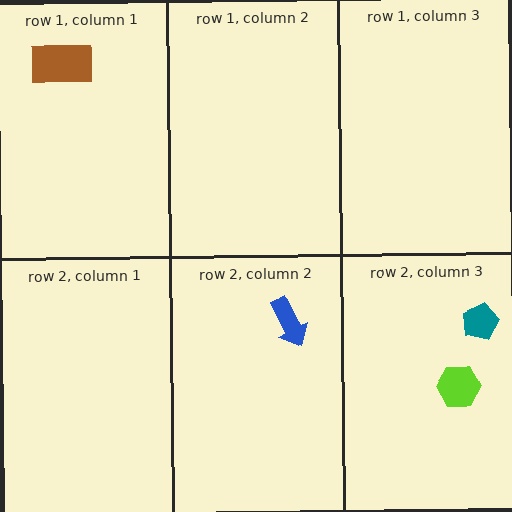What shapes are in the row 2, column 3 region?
The teal pentagon, the lime hexagon.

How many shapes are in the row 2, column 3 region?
2.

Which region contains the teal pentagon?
The row 2, column 3 region.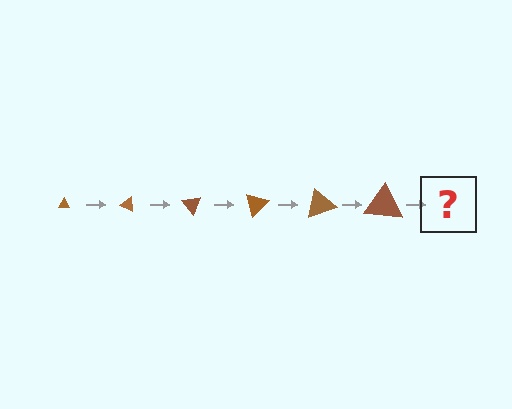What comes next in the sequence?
The next element should be a triangle, larger than the previous one and rotated 150 degrees from the start.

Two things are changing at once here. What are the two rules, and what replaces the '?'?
The two rules are that the triangle grows larger each step and it rotates 25 degrees each step. The '?' should be a triangle, larger than the previous one and rotated 150 degrees from the start.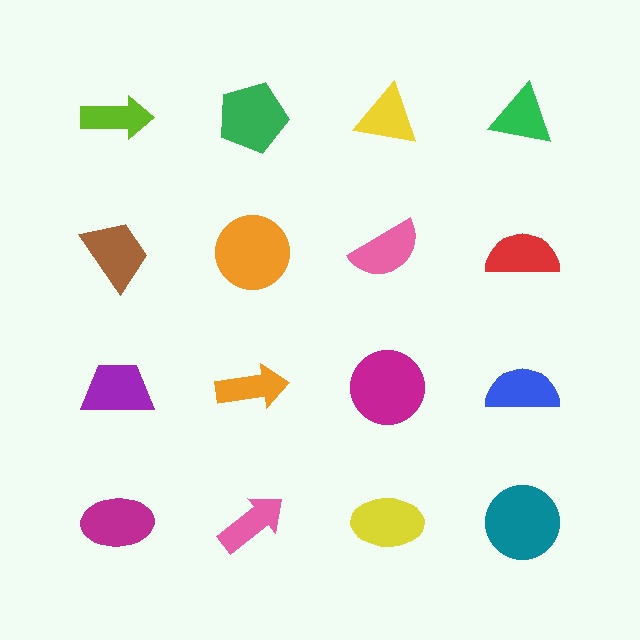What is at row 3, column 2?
An orange arrow.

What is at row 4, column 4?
A teal circle.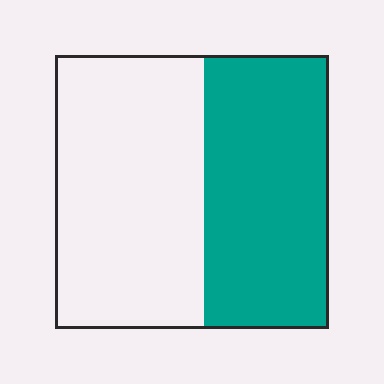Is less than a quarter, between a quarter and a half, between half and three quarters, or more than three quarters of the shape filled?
Between a quarter and a half.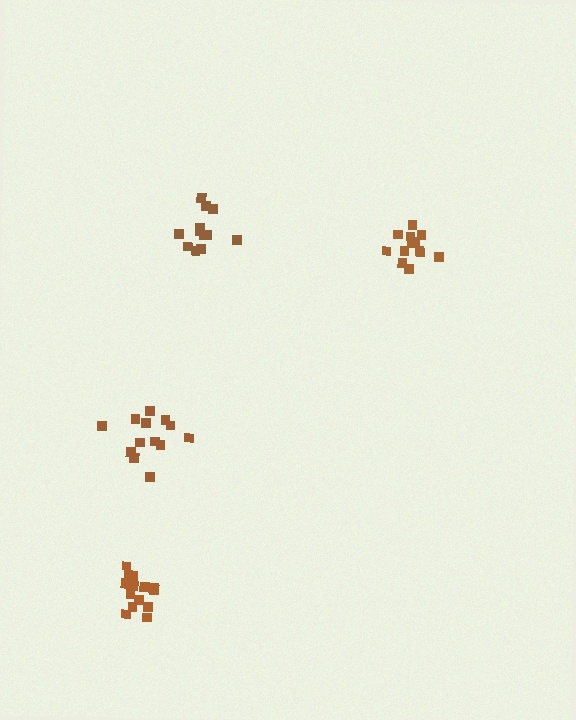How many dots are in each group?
Group 1: 12 dots, Group 2: 14 dots, Group 3: 14 dots, Group 4: 13 dots (53 total).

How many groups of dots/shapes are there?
There are 4 groups.